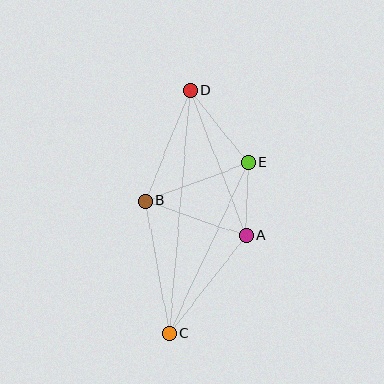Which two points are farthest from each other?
Points C and D are farthest from each other.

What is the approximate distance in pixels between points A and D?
The distance between A and D is approximately 156 pixels.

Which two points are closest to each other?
Points A and E are closest to each other.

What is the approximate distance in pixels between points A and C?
The distance between A and C is approximately 125 pixels.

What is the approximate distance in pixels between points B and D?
The distance between B and D is approximately 119 pixels.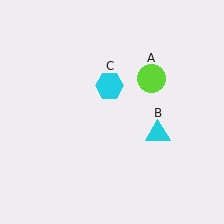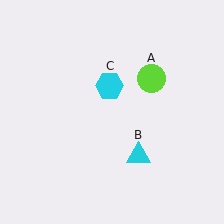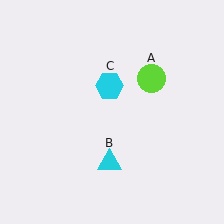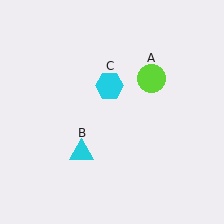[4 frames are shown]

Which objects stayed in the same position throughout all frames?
Lime circle (object A) and cyan hexagon (object C) remained stationary.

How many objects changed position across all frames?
1 object changed position: cyan triangle (object B).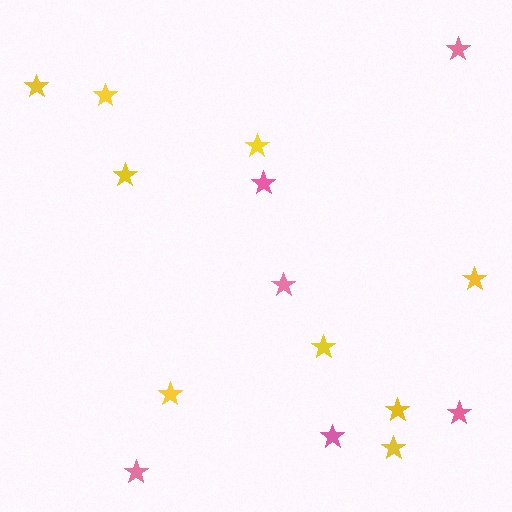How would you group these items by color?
There are 2 groups: one group of pink stars (6) and one group of yellow stars (9).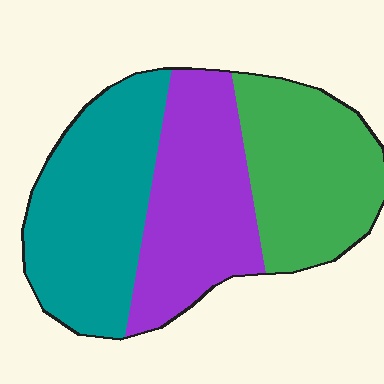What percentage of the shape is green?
Green takes up about one third (1/3) of the shape.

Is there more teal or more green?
Teal.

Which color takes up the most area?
Teal, at roughly 35%.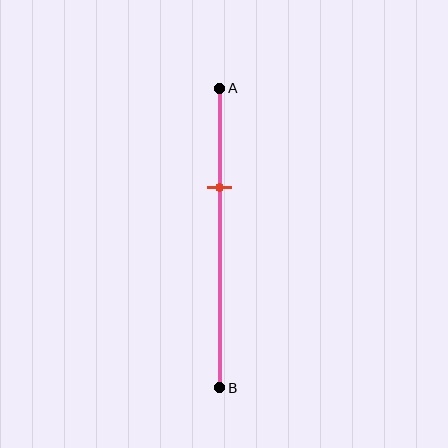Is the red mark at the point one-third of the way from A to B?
Yes, the mark is approximately at the one-third point.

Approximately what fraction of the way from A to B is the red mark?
The red mark is approximately 35% of the way from A to B.